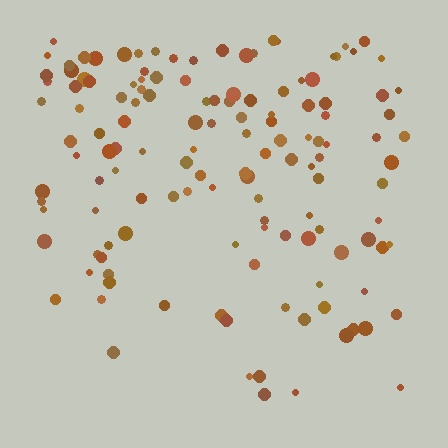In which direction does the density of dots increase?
From bottom to top, with the top side densest.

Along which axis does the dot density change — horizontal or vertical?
Vertical.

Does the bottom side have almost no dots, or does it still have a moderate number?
Still a moderate number, just noticeably fewer than the top.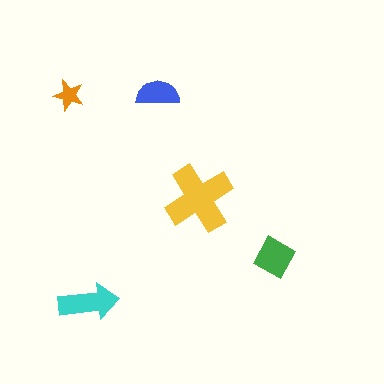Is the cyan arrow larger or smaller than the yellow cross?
Smaller.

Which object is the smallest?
The orange star.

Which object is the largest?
The yellow cross.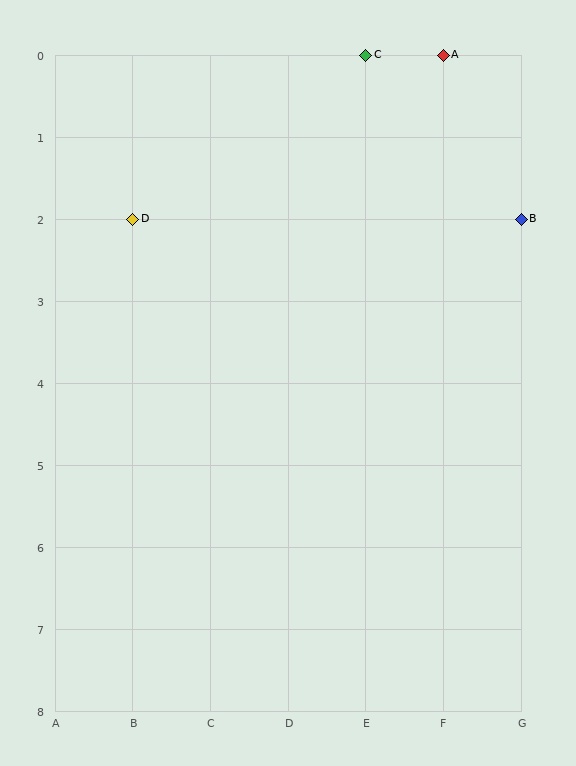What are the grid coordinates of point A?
Point A is at grid coordinates (F, 0).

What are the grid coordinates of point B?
Point B is at grid coordinates (G, 2).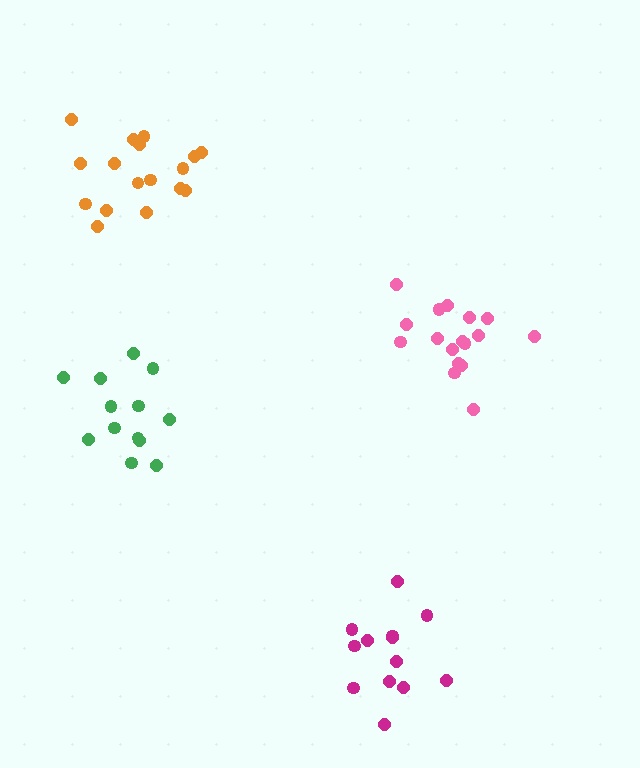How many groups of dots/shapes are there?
There are 4 groups.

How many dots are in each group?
Group 1: 17 dots, Group 2: 13 dots, Group 3: 13 dots, Group 4: 17 dots (60 total).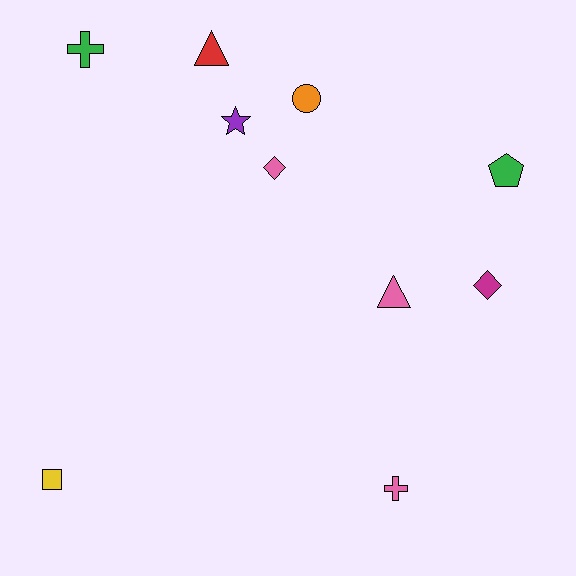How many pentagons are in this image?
There is 1 pentagon.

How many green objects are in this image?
There are 2 green objects.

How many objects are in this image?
There are 10 objects.